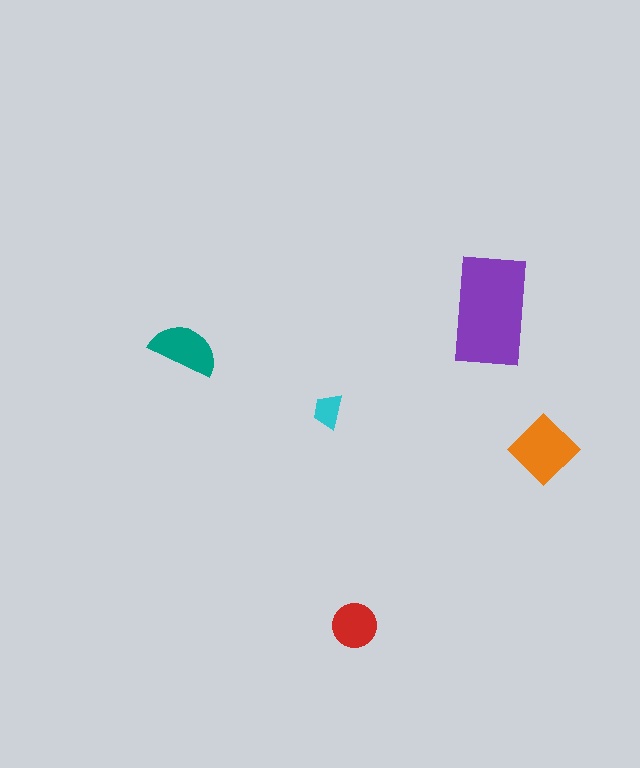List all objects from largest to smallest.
The purple rectangle, the orange diamond, the teal semicircle, the red circle, the cyan trapezoid.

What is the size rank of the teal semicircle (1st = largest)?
3rd.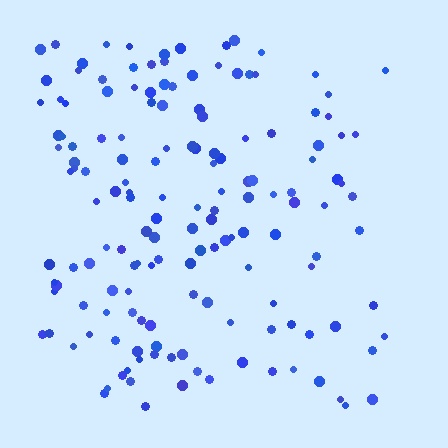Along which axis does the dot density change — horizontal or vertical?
Horizontal.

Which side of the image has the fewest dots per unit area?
The right.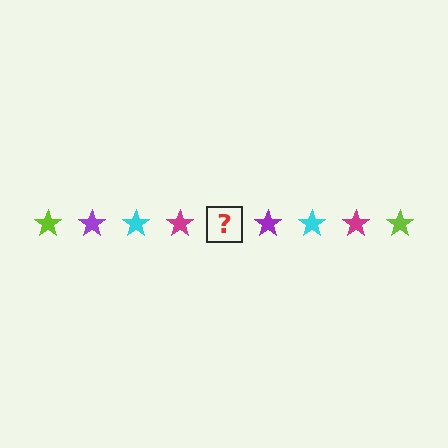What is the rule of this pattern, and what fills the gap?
The rule is that the pattern cycles through lime, purple, cyan, magenta stars. The gap should be filled with a lime star.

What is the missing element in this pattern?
The missing element is a lime star.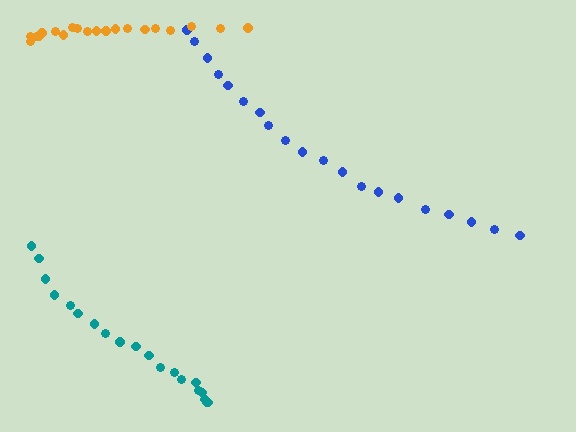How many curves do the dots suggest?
There are 3 distinct paths.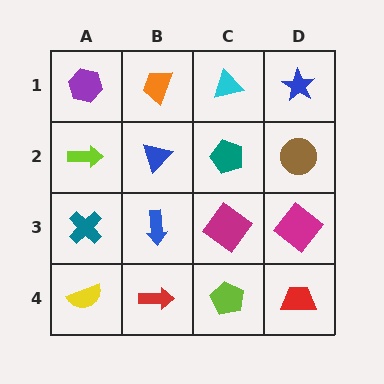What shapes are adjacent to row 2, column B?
An orange trapezoid (row 1, column B), a blue arrow (row 3, column B), a lime arrow (row 2, column A), a teal pentagon (row 2, column C).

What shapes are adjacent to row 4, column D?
A magenta diamond (row 3, column D), a lime pentagon (row 4, column C).